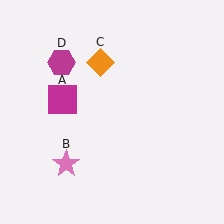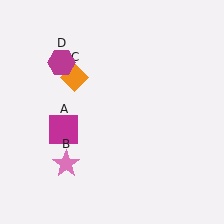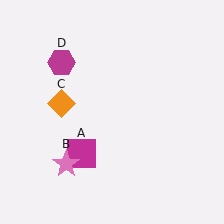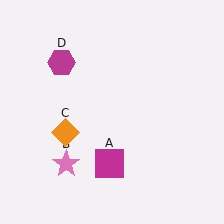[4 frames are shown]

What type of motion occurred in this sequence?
The magenta square (object A), orange diamond (object C) rotated counterclockwise around the center of the scene.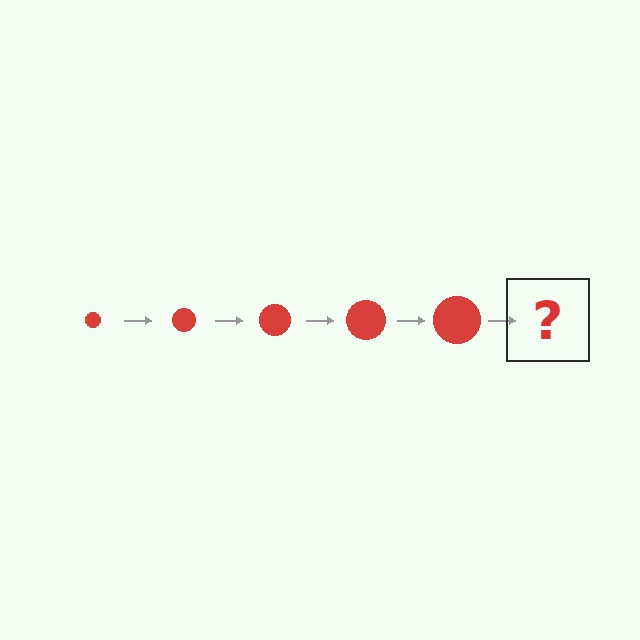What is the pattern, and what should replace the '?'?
The pattern is that the circle gets progressively larger each step. The '?' should be a red circle, larger than the previous one.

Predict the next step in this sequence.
The next step is a red circle, larger than the previous one.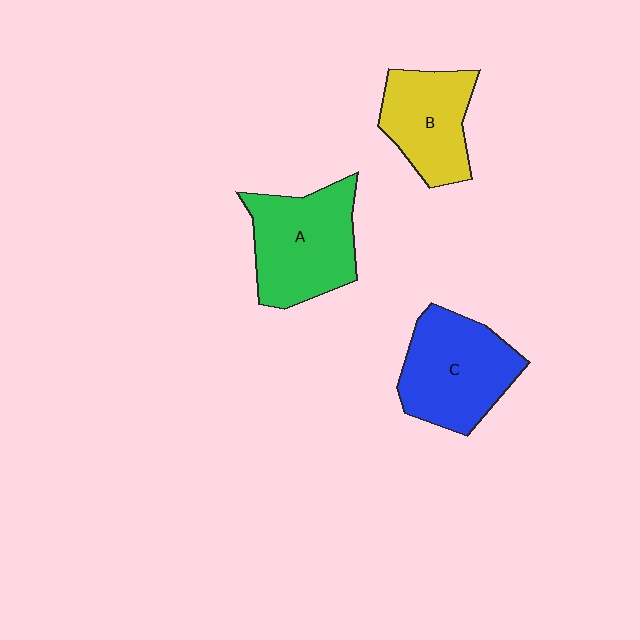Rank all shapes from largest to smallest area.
From largest to smallest: A (green), C (blue), B (yellow).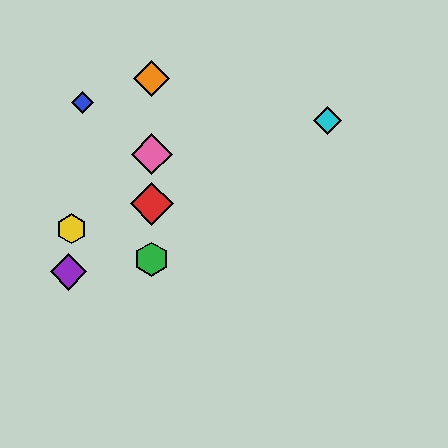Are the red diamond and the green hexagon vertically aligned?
Yes, both are at x≈152.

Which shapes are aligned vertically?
The red diamond, the green hexagon, the orange diamond, the pink diamond are aligned vertically.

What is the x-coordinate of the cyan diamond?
The cyan diamond is at x≈327.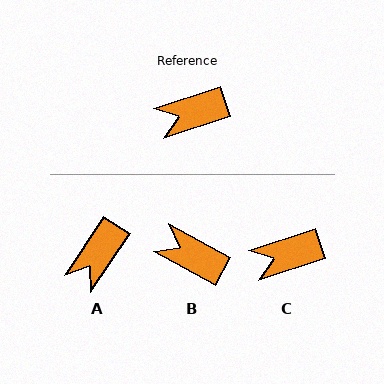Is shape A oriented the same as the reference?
No, it is off by about 38 degrees.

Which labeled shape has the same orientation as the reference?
C.